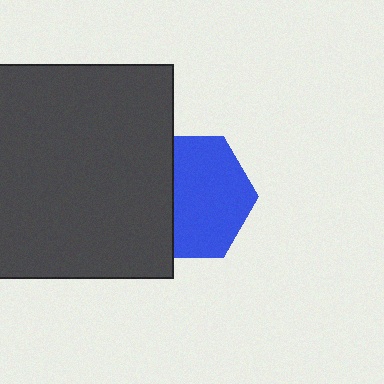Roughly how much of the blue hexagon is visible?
About half of it is visible (roughly 64%).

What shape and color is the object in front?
The object in front is a dark gray square.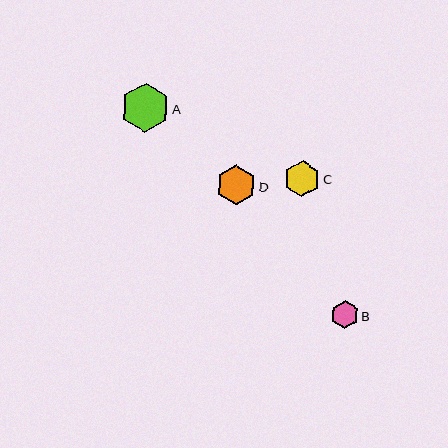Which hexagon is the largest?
Hexagon A is the largest with a size of approximately 49 pixels.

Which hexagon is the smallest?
Hexagon B is the smallest with a size of approximately 27 pixels.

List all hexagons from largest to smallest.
From largest to smallest: A, D, C, B.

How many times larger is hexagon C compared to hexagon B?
Hexagon C is approximately 1.3 times the size of hexagon B.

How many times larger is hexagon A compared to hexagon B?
Hexagon A is approximately 1.8 times the size of hexagon B.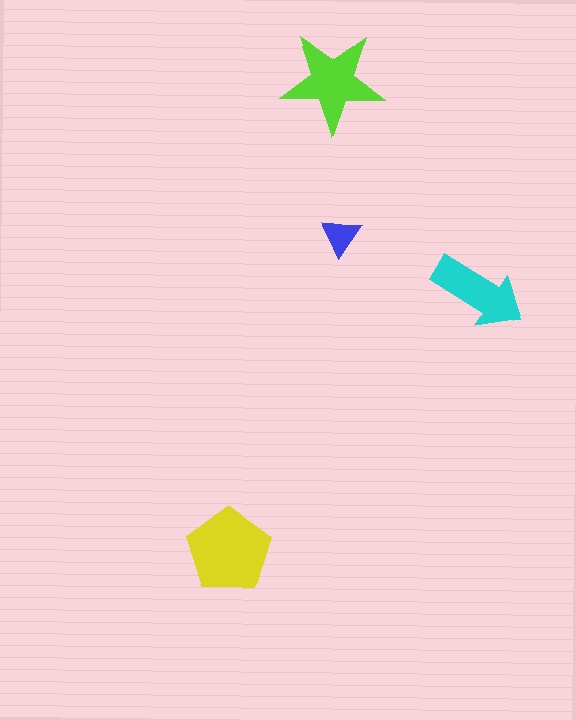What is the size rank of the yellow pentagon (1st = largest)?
1st.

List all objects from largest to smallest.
The yellow pentagon, the lime star, the cyan arrow, the blue triangle.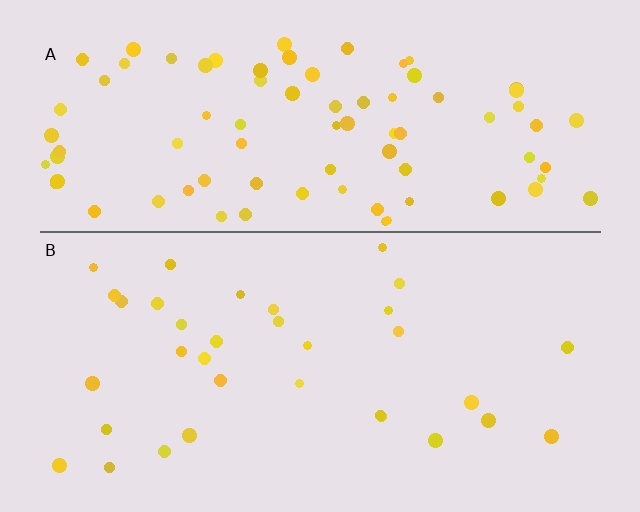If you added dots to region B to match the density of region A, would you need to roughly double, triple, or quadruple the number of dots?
Approximately triple.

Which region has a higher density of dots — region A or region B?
A (the top).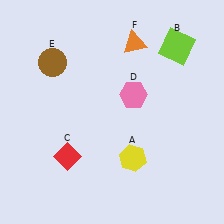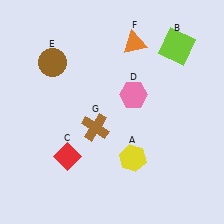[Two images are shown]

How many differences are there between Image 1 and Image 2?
There is 1 difference between the two images.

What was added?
A brown cross (G) was added in Image 2.